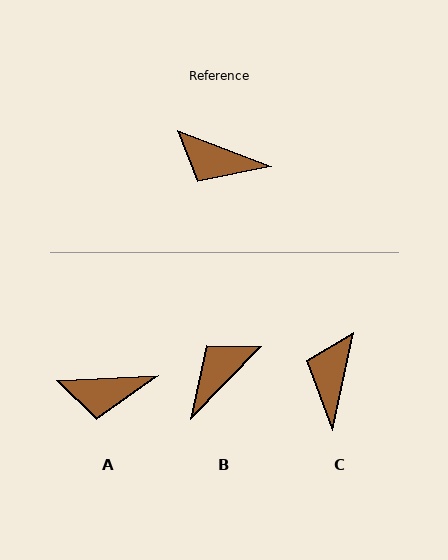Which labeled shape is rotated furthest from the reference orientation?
B, about 113 degrees away.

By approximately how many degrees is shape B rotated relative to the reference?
Approximately 113 degrees clockwise.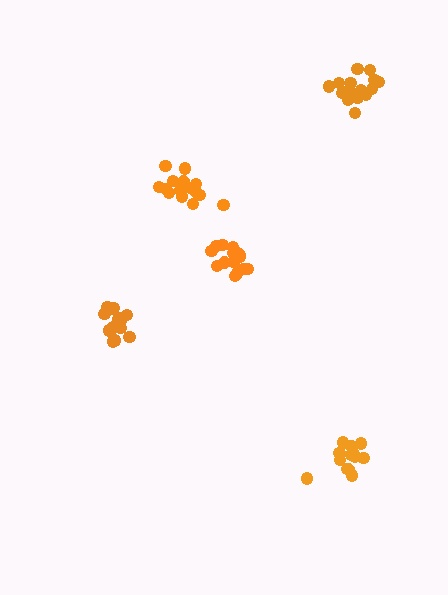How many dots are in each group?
Group 1: 15 dots, Group 2: 15 dots, Group 3: 16 dots, Group 4: 17 dots, Group 5: 13 dots (76 total).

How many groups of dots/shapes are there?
There are 5 groups.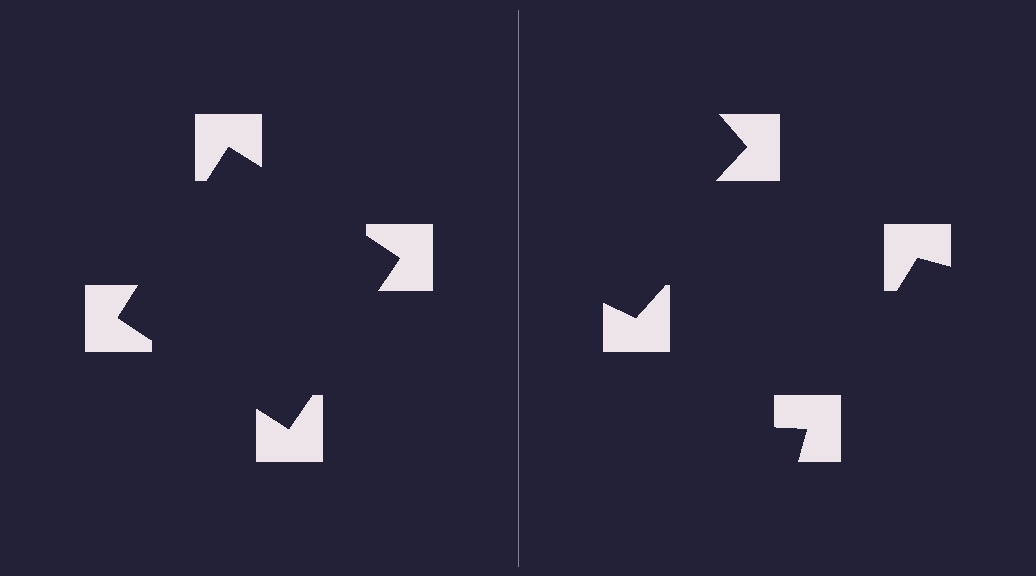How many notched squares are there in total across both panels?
8 — 4 on each side.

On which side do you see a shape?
An illusory square appears on the left side. On the right side the wedge cuts are rotated, so no coherent shape forms.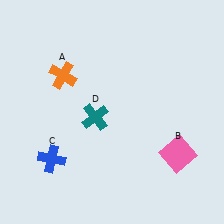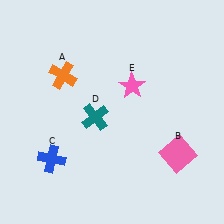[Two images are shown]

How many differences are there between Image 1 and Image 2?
There is 1 difference between the two images.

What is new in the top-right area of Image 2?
A pink star (E) was added in the top-right area of Image 2.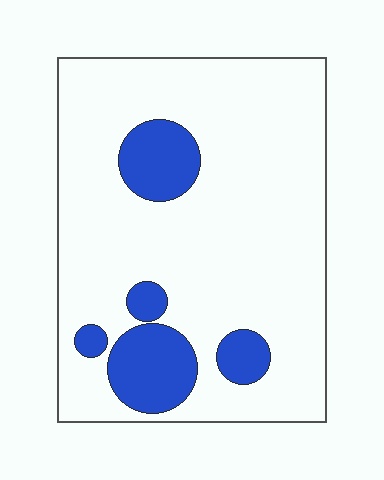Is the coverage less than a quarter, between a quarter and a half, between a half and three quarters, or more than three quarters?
Less than a quarter.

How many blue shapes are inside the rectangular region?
5.